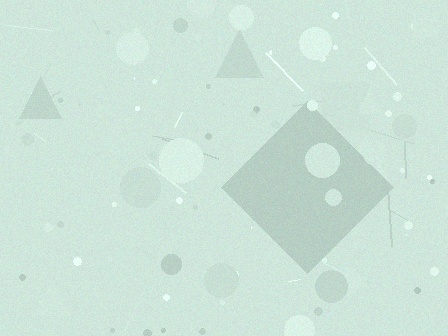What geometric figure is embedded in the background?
A diamond is embedded in the background.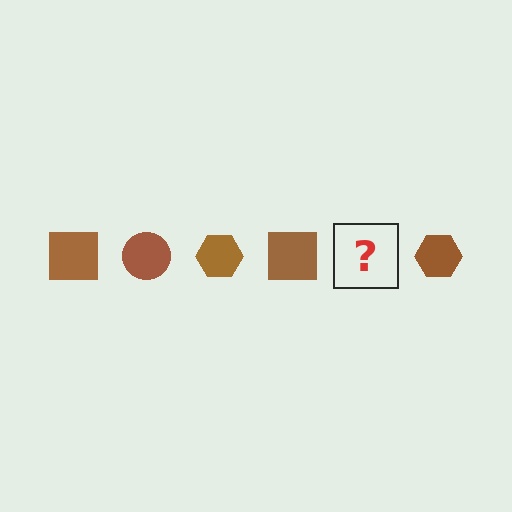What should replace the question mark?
The question mark should be replaced with a brown circle.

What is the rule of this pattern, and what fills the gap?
The rule is that the pattern cycles through square, circle, hexagon shapes in brown. The gap should be filled with a brown circle.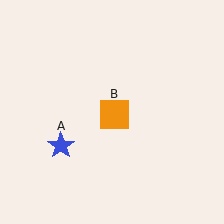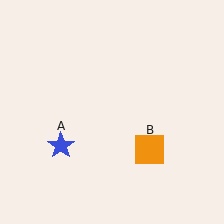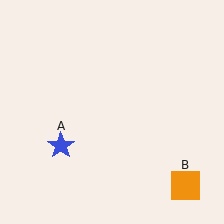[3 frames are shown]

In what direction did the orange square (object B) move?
The orange square (object B) moved down and to the right.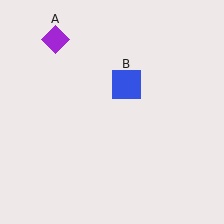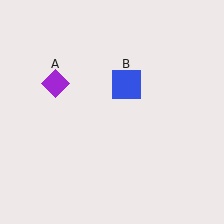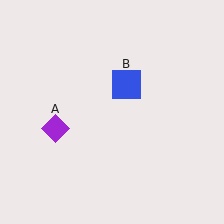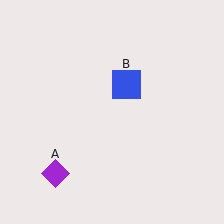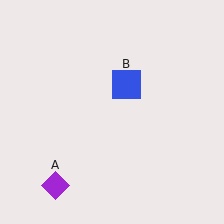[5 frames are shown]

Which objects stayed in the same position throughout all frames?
Blue square (object B) remained stationary.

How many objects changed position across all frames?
1 object changed position: purple diamond (object A).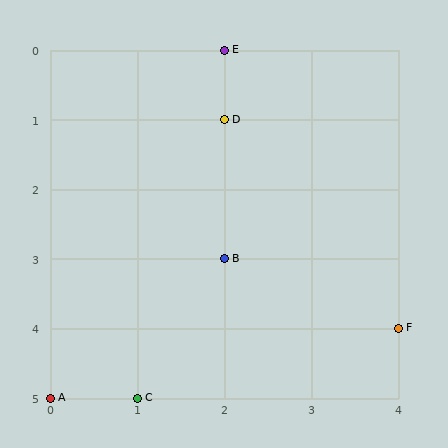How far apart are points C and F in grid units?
Points C and F are 3 columns and 1 row apart (about 3.2 grid units diagonally).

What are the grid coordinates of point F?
Point F is at grid coordinates (4, 4).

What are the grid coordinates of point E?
Point E is at grid coordinates (2, 0).